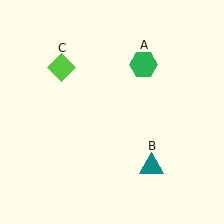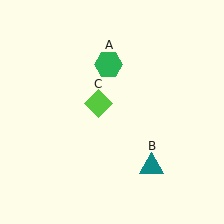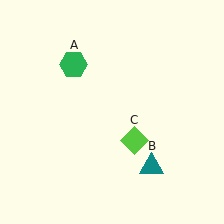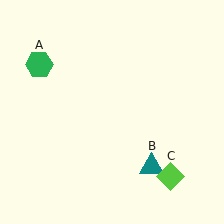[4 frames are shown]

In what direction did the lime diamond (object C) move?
The lime diamond (object C) moved down and to the right.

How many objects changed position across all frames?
2 objects changed position: green hexagon (object A), lime diamond (object C).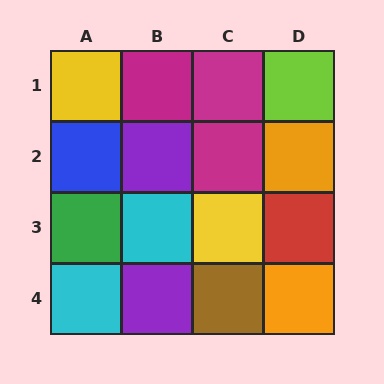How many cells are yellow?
2 cells are yellow.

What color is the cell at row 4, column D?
Orange.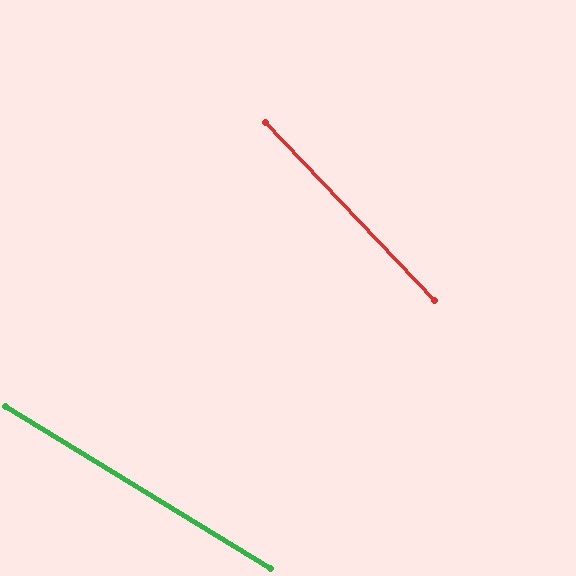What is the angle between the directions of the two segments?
Approximately 15 degrees.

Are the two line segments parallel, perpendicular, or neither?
Neither parallel nor perpendicular — they differ by about 15°.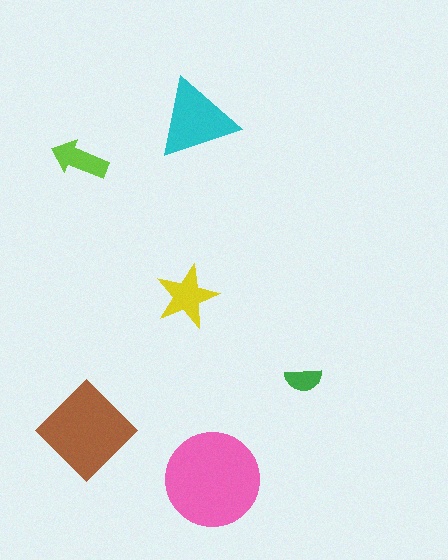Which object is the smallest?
The green semicircle.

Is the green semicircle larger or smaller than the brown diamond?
Smaller.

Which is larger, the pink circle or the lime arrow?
The pink circle.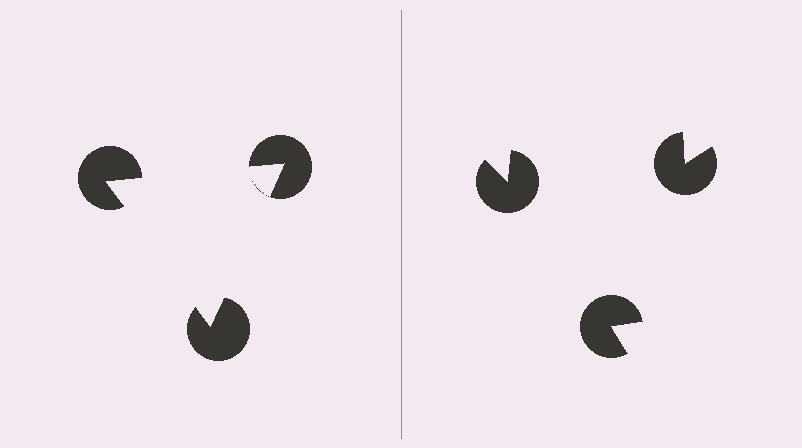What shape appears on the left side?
An illusory triangle.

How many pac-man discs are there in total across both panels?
6 — 3 on each side.